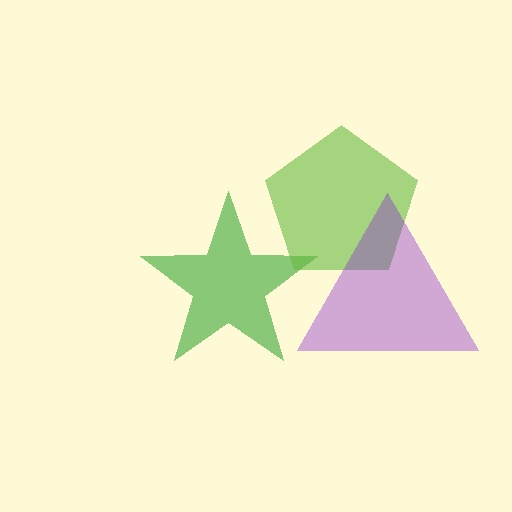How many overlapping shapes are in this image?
There are 3 overlapping shapes in the image.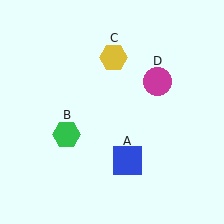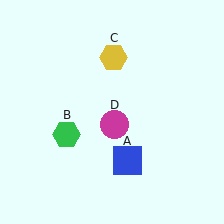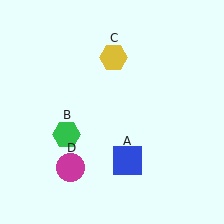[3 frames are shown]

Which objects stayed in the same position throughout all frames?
Blue square (object A) and green hexagon (object B) and yellow hexagon (object C) remained stationary.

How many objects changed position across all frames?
1 object changed position: magenta circle (object D).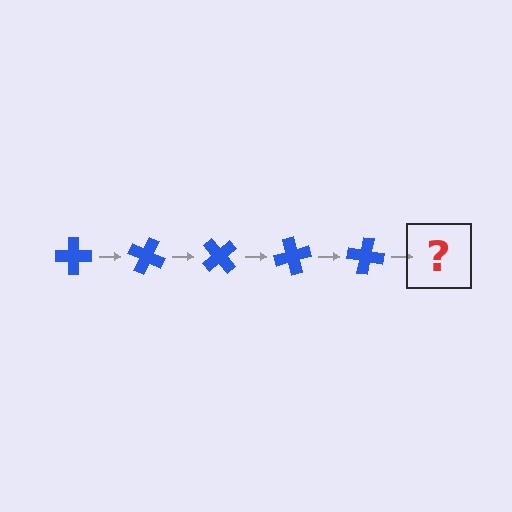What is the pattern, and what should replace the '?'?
The pattern is that the cross rotates 25 degrees each step. The '?' should be a blue cross rotated 125 degrees.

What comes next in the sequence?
The next element should be a blue cross rotated 125 degrees.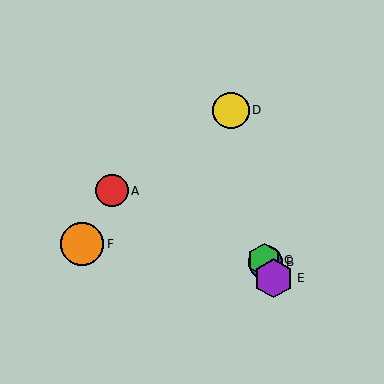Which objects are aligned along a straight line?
Objects B, C, E are aligned along a straight line.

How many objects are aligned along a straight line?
3 objects (B, C, E) are aligned along a straight line.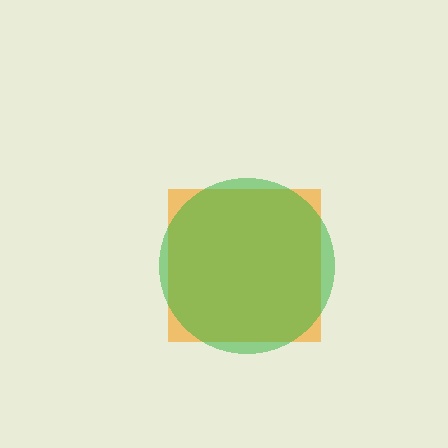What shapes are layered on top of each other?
The layered shapes are: an orange square, a green circle.